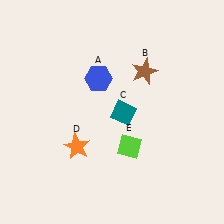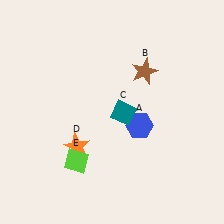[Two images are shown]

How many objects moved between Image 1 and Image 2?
2 objects moved between the two images.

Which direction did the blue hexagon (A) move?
The blue hexagon (A) moved down.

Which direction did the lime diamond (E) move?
The lime diamond (E) moved left.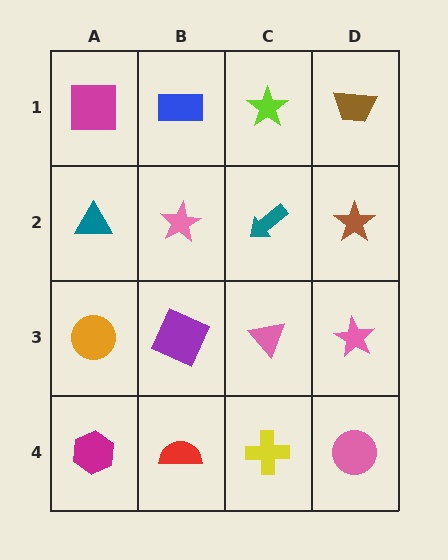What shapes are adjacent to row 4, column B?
A purple square (row 3, column B), a magenta hexagon (row 4, column A), a yellow cross (row 4, column C).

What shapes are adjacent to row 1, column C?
A teal arrow (row 2, column C), a blue rectangle (row 1, column B), a brown trapezoid (row 1, column D).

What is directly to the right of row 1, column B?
A lime star.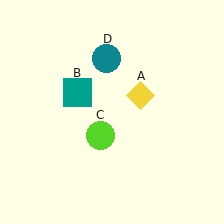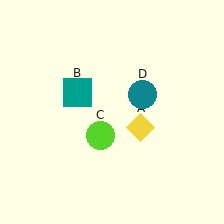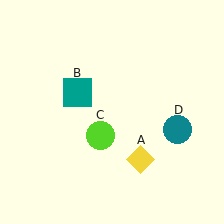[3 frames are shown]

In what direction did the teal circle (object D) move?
The teal circle (object D) moved down and to the right.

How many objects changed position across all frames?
2 objects changed position: yellow diamond (object A), teal circle (object D).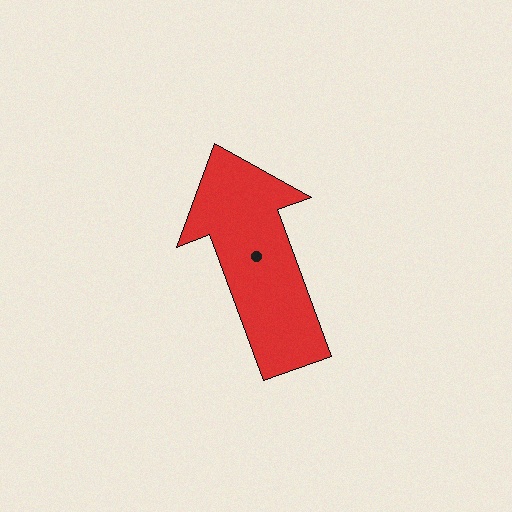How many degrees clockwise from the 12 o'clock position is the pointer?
Approximately 340 degrees.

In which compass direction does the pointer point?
North.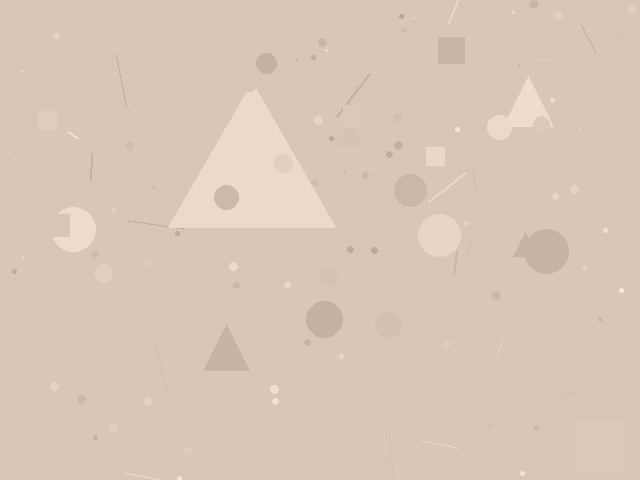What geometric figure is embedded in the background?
A triangle is embedded in the background.